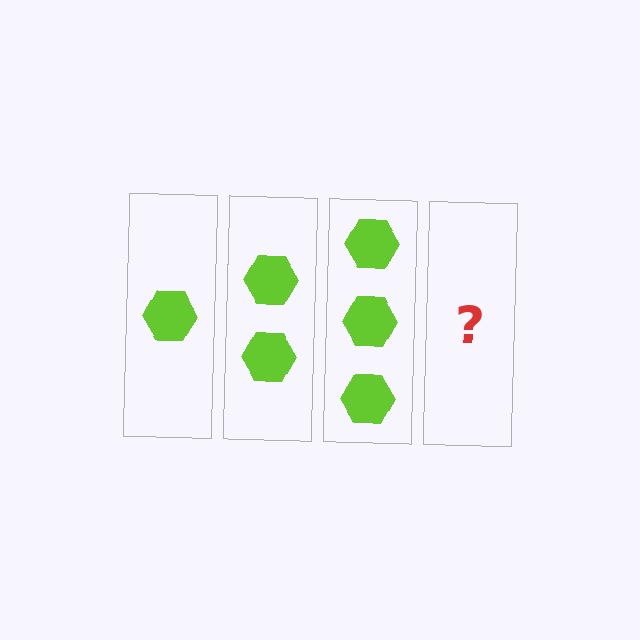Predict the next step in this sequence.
The next step is 4 hexagons.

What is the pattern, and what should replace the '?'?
The pattern is that each step adds one more hexagon. The '?' should be 4 hexagons.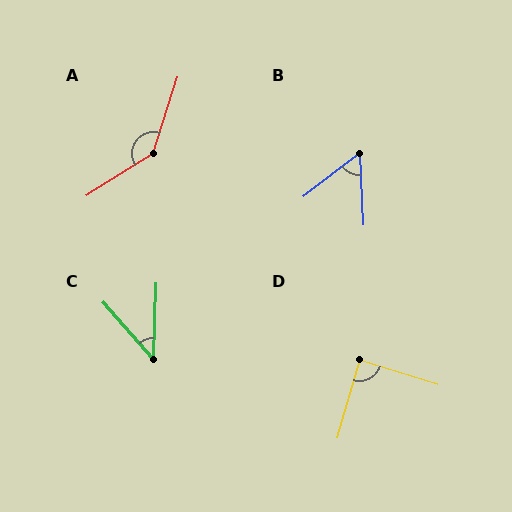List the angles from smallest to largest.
C (43°), B (56°), D (89°), A (140°).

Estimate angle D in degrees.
Approximately 89 degrees.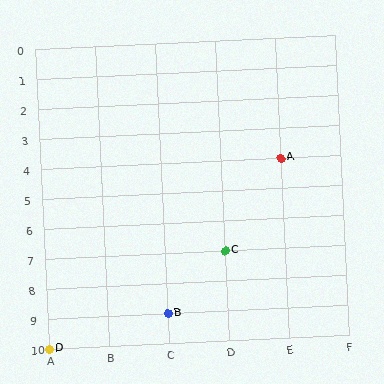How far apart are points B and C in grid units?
Points B and C are 1 column and 2 rows apart (about 2.2 grid units diagonally).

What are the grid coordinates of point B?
Point B is at grid coordinates (C, 9).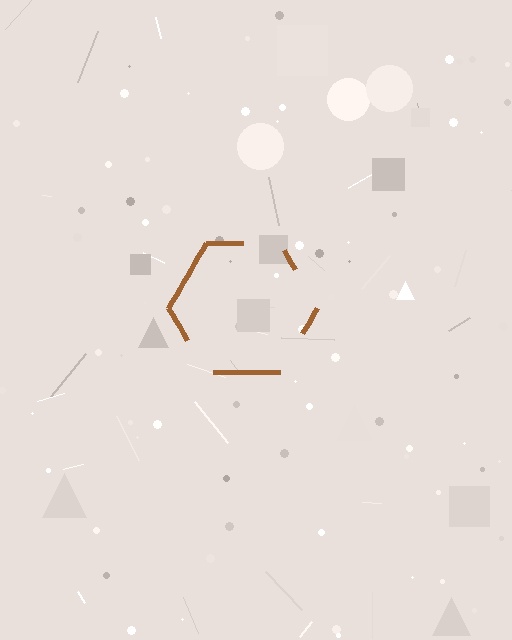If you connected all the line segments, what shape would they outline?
They would outline a hexagon.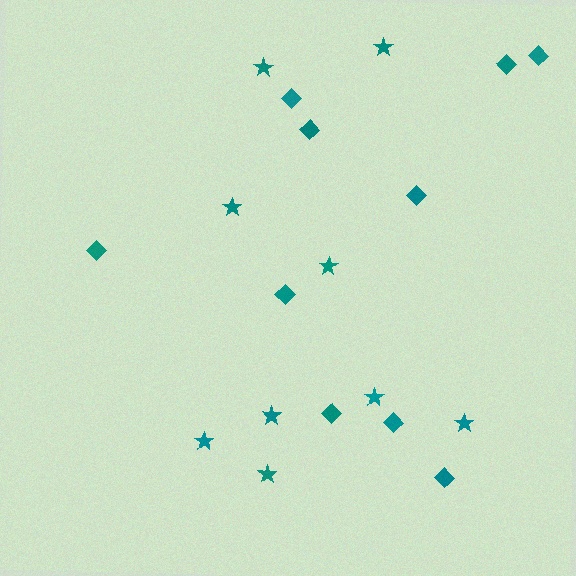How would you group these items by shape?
There are 2 groups: one group of stars (9) and one group of diamonds (10).